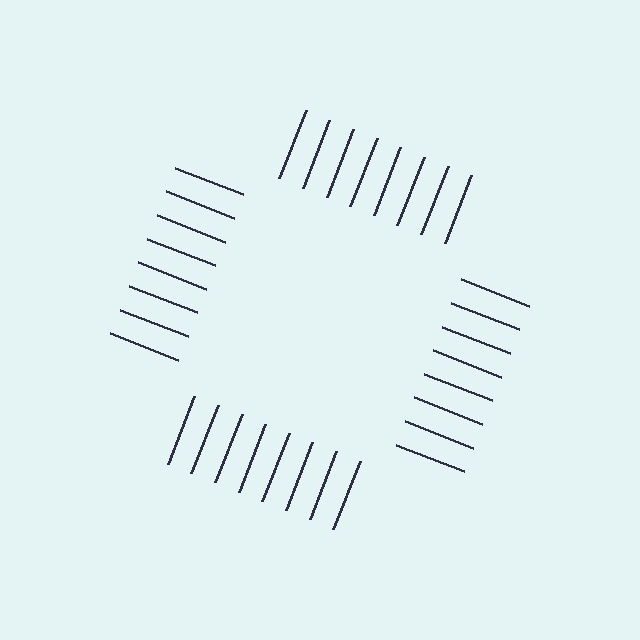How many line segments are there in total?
32 — 8 along each of the 4 edges.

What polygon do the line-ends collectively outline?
An illusory square — the line segments terminate on its edges but no continuous stroke is drawn.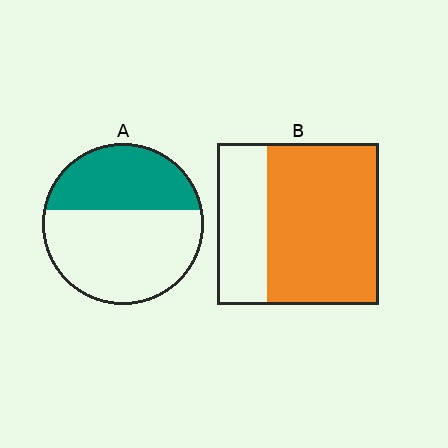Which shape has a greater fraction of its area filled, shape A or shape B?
Shape B.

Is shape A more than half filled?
No.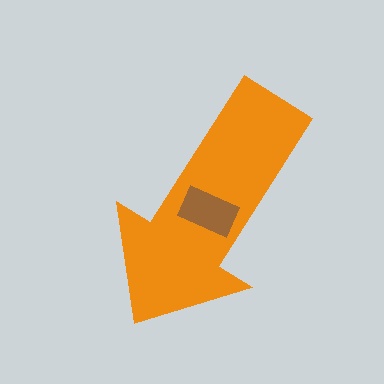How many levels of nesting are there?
2.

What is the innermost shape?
The brown rectangle.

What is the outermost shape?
The orange arrow.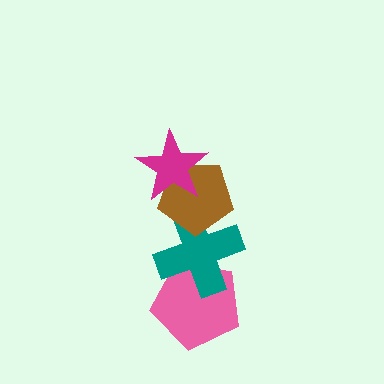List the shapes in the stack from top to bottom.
From top to bottom: the magenta star, the brown pentagon, the teal cross, the pink pentagon.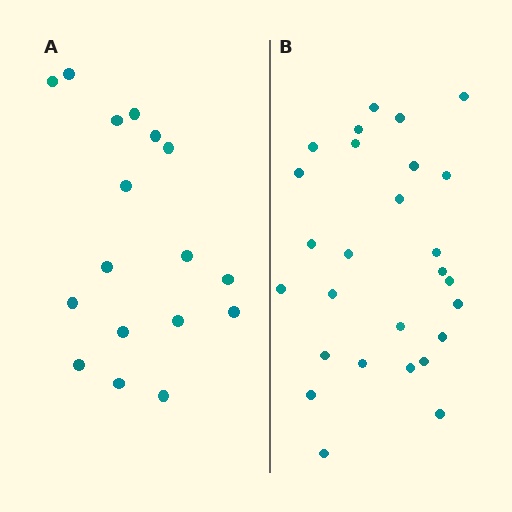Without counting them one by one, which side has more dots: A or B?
Region B (the right region) has more dots.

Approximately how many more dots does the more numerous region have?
Region B has roughly 10 or so more dots than region A.